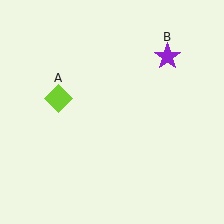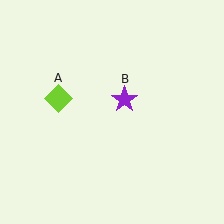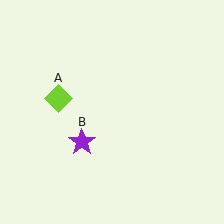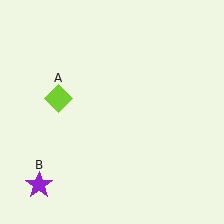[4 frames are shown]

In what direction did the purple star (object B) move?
The purple star (object B) moved down and to the left.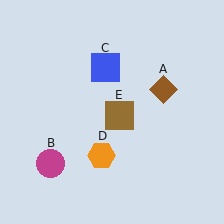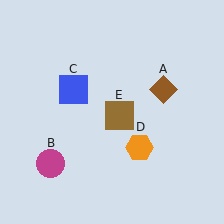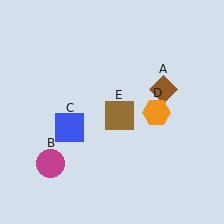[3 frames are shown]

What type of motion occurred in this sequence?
The blue square (object C), orange hexagon (object D) rotated counterclockwise around the center of the scene.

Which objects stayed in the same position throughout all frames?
Brown diamond (object A) and magenta circle (object B) and brown square (object E) remained stationary.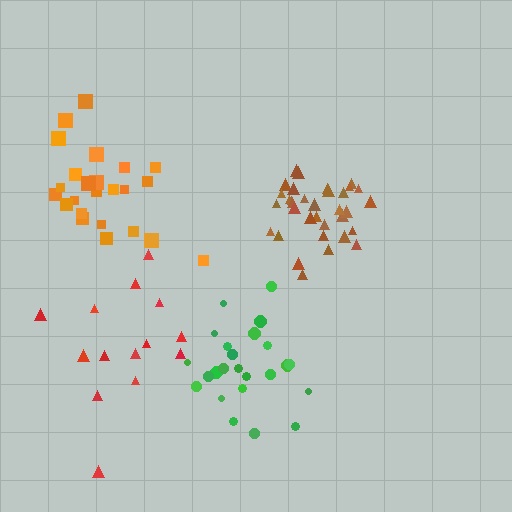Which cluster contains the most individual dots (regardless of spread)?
Brown (35).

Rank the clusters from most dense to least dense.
brown, green, orange, red.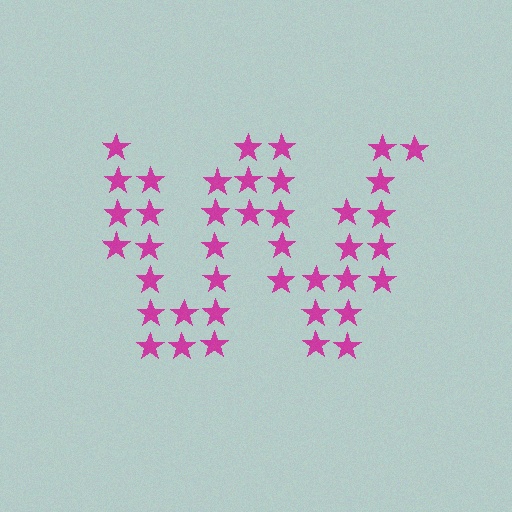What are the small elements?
The small elements are stars.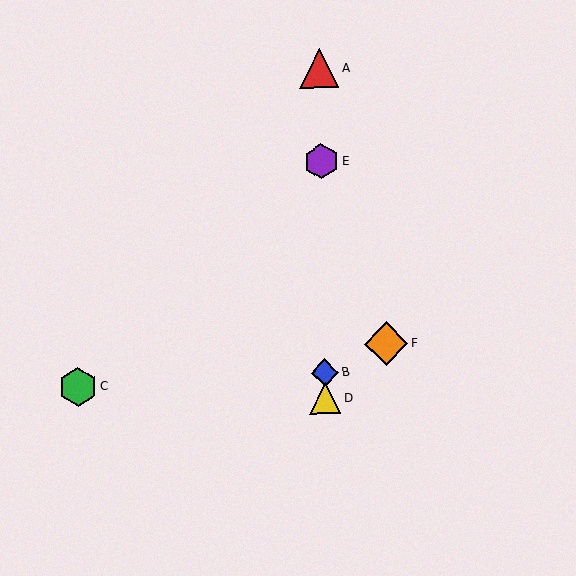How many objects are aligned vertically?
4 objects (A, B, D, E) are aligned vertically.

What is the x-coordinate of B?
Object B is at x≈325.